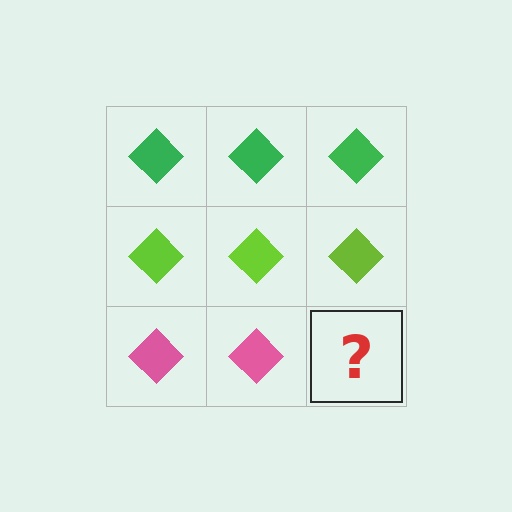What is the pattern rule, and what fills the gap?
The rule is that each row has a consistent color. The gap should be filled with a pink diamond.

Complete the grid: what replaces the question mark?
The question mark should be replaced with a pink diamond.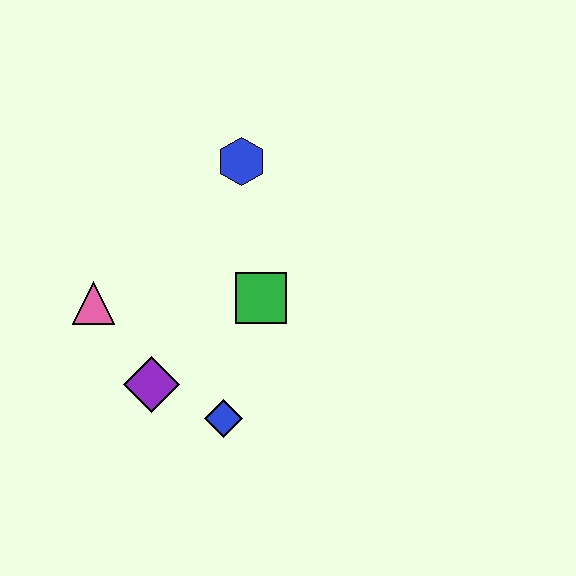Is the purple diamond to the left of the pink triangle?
No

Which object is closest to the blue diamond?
The purple diamond is closest to the blue diamond.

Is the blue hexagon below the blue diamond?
No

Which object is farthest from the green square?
The pink triangle is farthest from the green square.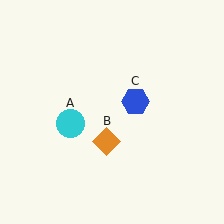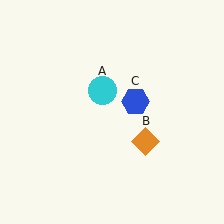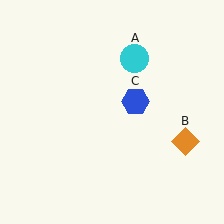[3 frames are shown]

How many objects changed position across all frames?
2 objects changed position: cyan circle (object A), orange diamond (object B).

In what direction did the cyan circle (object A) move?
The cyan circle (object A) moved up and to the right.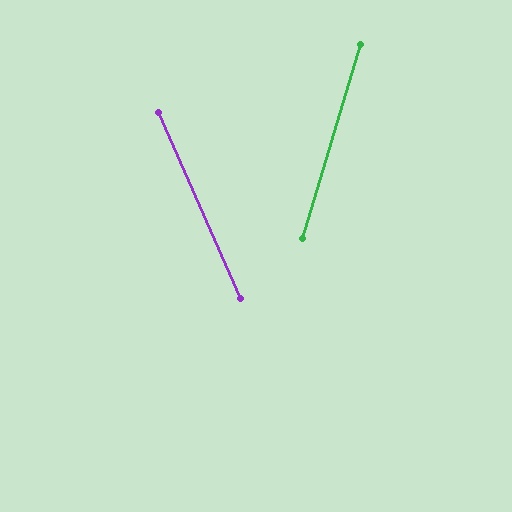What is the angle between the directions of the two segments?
Approximately 41 degrees.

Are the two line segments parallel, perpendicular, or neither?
Neither parallel nor perpendicular — they differ by about 41°.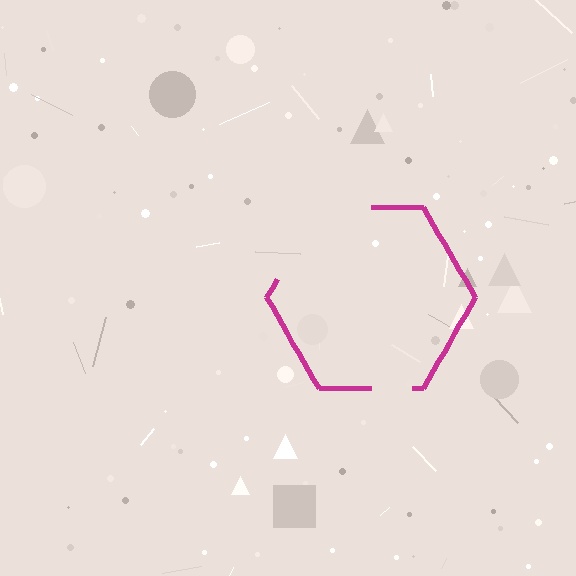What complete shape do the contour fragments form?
The contour fragments form a hexagon.